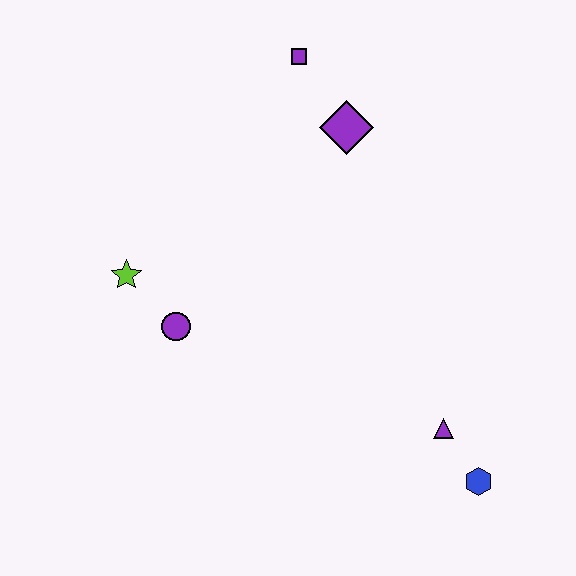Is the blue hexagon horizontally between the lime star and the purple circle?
No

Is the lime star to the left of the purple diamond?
Yes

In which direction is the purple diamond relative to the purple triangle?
The purple diamond is above the purple triangle.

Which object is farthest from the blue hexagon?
The purple square is farthest from the blue hexagon.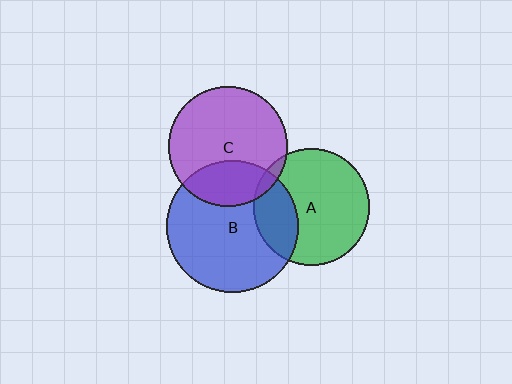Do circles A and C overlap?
Yes.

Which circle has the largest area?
Circle B (blue).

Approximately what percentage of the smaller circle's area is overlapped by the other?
Approximately 5%.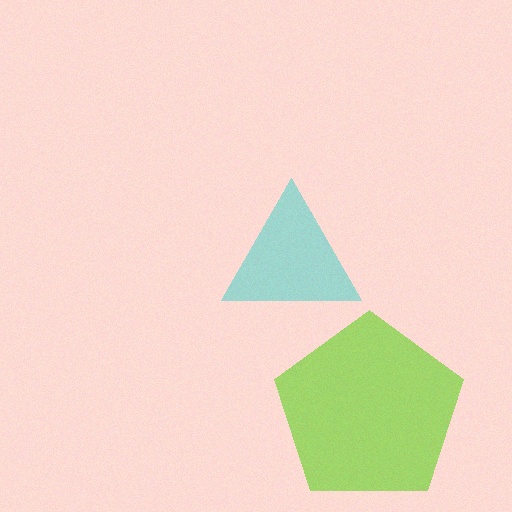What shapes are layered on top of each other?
The layered shapes are: a cyan triangle, a lime pentagon.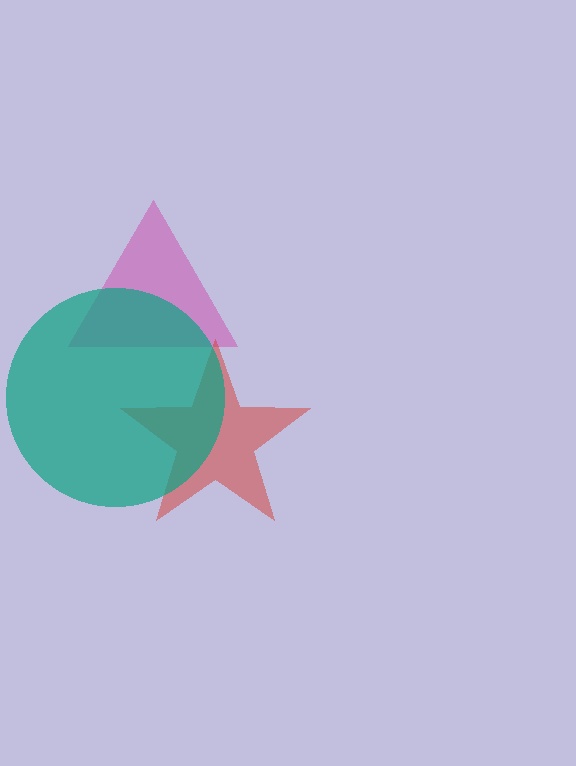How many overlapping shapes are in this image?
There are 3 overlapping shapes in the image.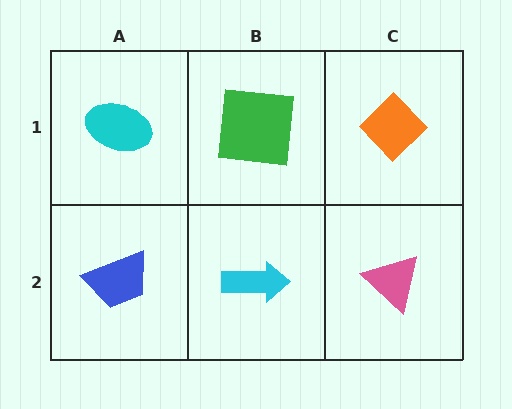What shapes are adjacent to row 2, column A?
A cyan ellipse (row 1, column A), a cyan arrow (row 2, column B).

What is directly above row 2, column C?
An orange diamond.